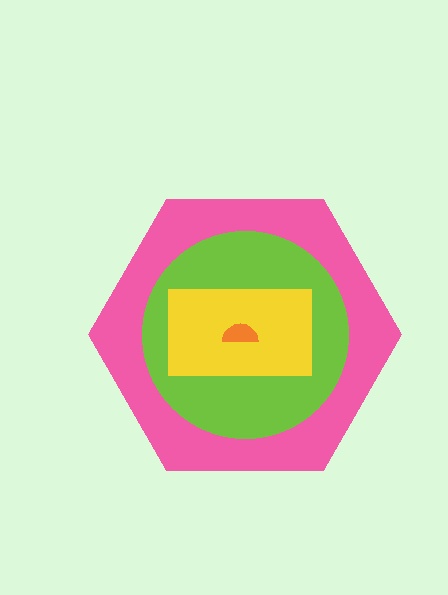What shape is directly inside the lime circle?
The yellow rectangle.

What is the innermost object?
The orange semicircle.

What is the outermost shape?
The pink hexagon.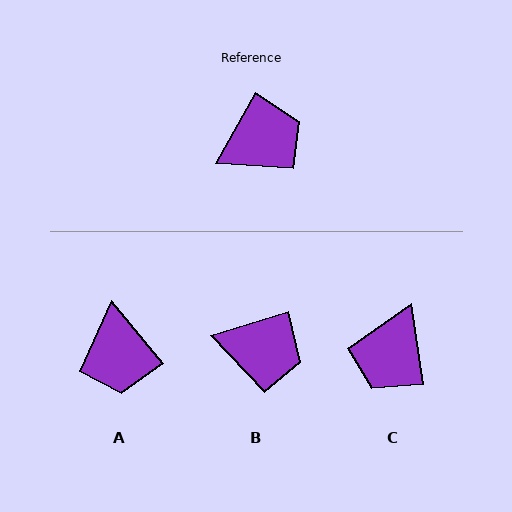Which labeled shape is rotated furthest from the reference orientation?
C, about 142 degrees away.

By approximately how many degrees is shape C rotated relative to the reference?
Approximately 142 degrees clockwise.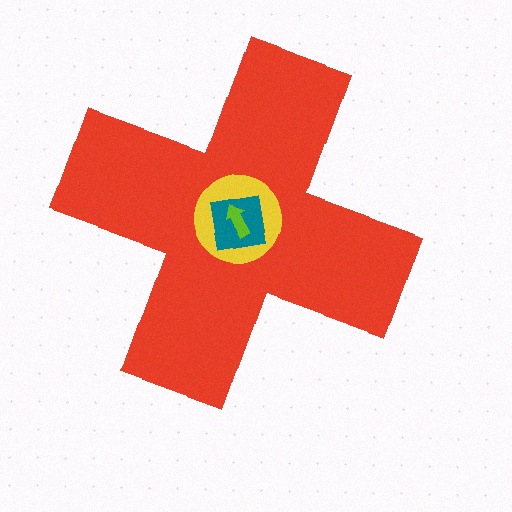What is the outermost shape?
The red cross.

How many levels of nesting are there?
4.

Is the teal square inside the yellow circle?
Yes.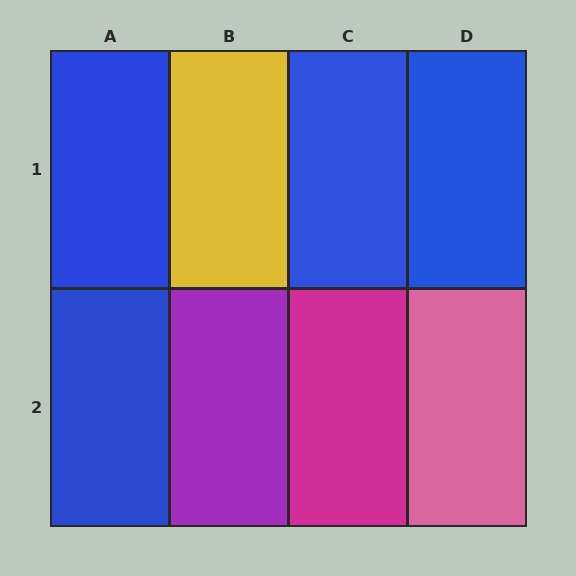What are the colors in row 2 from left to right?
Blue, purple, magenta, pink.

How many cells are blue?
4 cells are blue.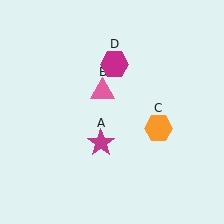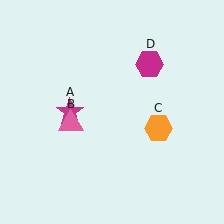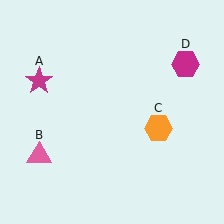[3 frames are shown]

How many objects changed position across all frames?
3 objects changed position: magenta star (object A), pink triangle (object B), magenta hexagon (object D).